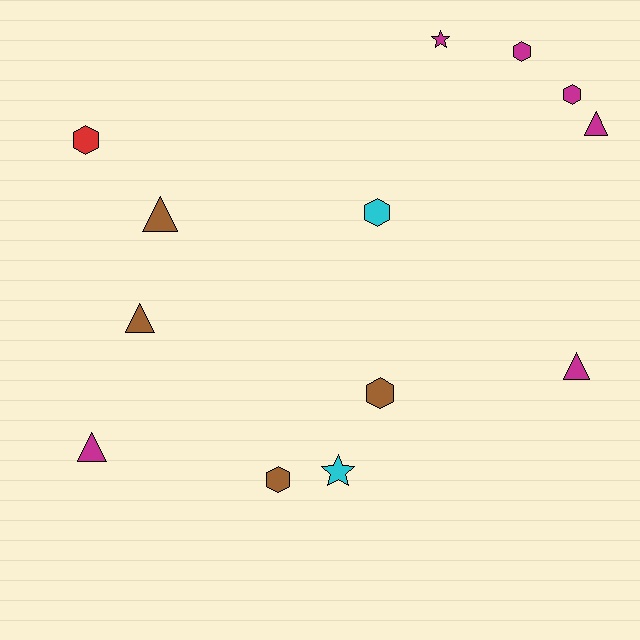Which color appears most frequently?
Magenta, with 6 objects.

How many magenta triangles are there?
There are 3 magenta triangles.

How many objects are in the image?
There are 13 objects.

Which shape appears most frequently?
Hexagon, with 6 objects.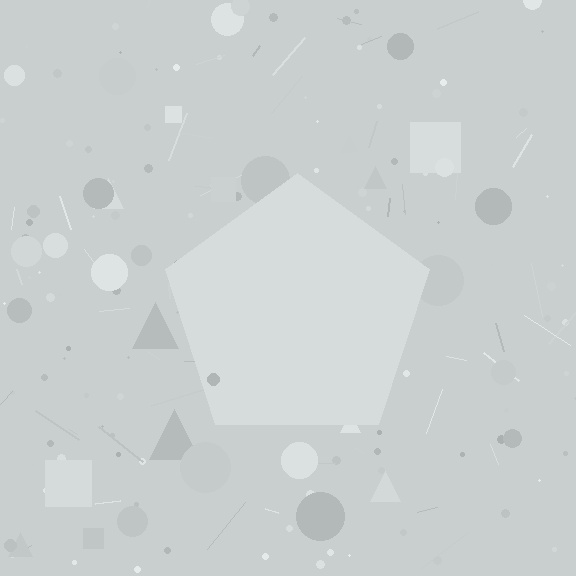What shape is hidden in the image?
A pentagon is hidden in the image.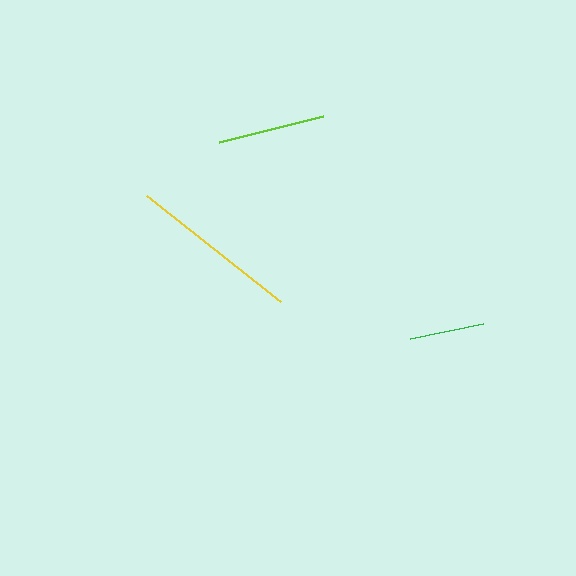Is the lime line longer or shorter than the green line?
The lime line is longer than the green line.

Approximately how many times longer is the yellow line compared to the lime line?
The yellow line is approximately 1.6 times the length of the lime line.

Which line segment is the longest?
The yellow line is the longest at approximately 171 pixels.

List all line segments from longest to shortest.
From longest to shortest: yellow, lime, green.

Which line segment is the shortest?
The green line is the shortest at approximately 75 pixels.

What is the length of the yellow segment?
The yellow segment is approximately 171 pixels long.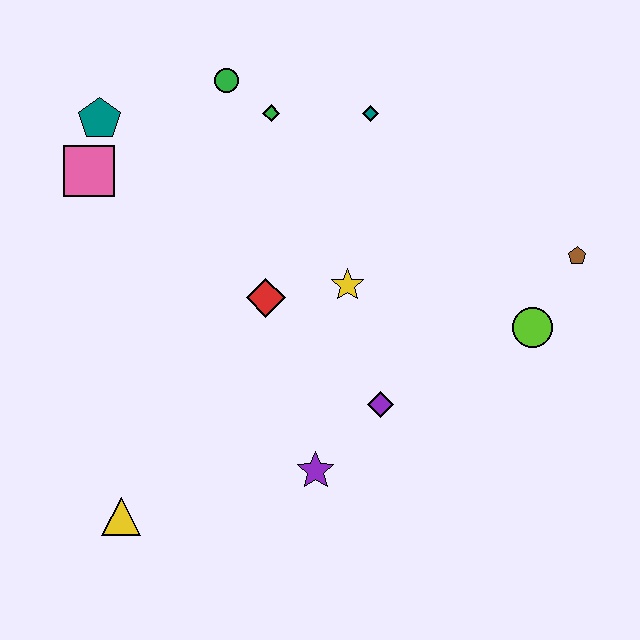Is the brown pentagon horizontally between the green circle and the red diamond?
No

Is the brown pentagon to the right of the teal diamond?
Yes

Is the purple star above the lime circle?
No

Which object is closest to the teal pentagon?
The pink square is closest to the teal pentagon.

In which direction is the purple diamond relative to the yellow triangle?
The purple diamond is to the right of the yellow triangle.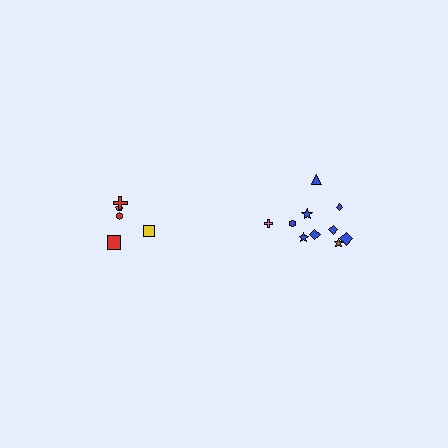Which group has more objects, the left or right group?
The right group.